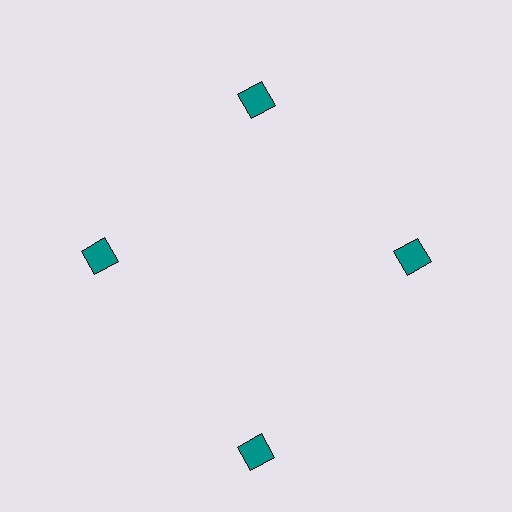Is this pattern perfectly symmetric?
No. The 4 teal squares are arranged in a ring, but one element near the 6 o'clock position is pushed outward from the center, breaking the 4-fold rotational symmetry.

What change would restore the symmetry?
The symmetry would be restored by moving it inward, back onto the ring so that all 4 squares sit at equal angles and equal distance from the center.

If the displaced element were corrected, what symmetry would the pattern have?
It would have 4-fold rotational symmetry — the pattern would map onto itself every 90 degrees.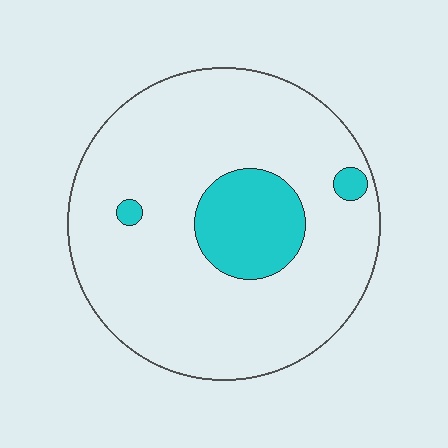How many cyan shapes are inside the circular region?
3.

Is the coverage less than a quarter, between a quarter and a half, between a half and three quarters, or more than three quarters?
Less than a quarter.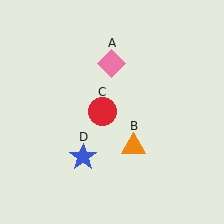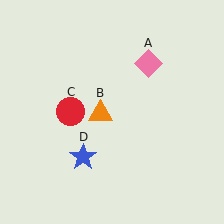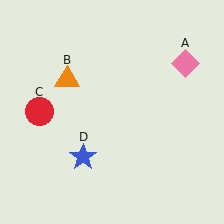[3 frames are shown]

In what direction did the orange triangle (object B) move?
The orange triangle (object B) moved up and to the left.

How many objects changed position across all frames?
3 objects changed position: pink diamond (object A), orange triangle (object B), red circle (object C).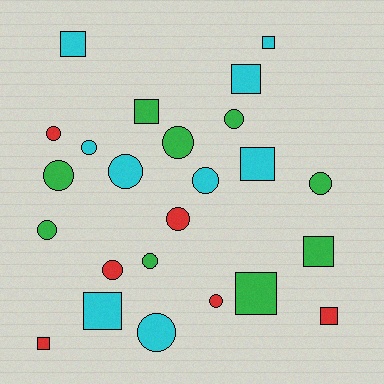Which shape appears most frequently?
Circle, with 14 objects.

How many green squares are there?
There are 3 green squares.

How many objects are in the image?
There are 24 objects.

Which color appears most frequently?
Cyan, with 9 objects.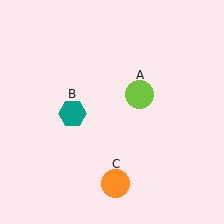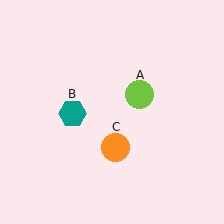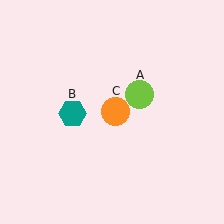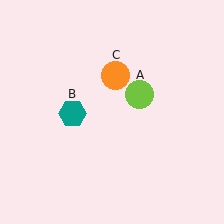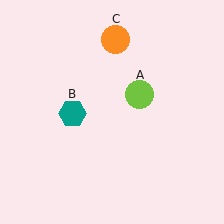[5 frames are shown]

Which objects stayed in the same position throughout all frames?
Lime circle (object A) and teal hexagon (object B) remained stationary.